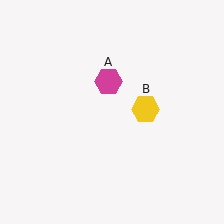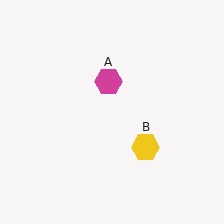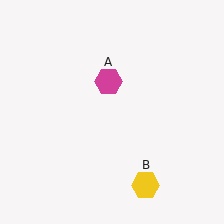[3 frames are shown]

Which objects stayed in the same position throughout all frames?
Magenta hexagon (object A) remained stationary.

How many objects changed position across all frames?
1 object changed position: yellow hexagon (object B).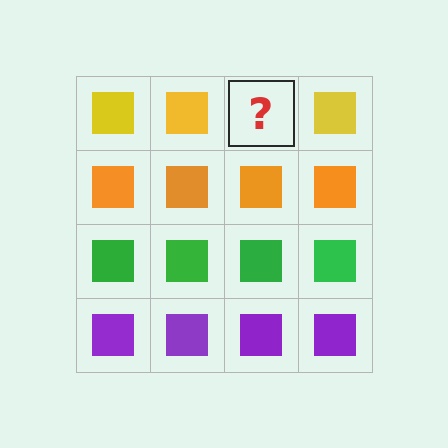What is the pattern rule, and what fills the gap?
The rule is that each row has a consistent color. The gap should be filled with a yellow square.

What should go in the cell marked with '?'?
The missing cell should contain a yellow square.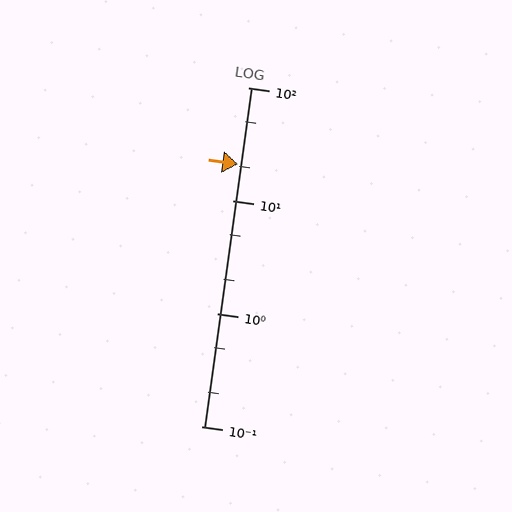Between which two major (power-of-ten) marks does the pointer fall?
The pointer is between 10 and 100.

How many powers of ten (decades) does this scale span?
The scale spans 3 decades, from 0.1 to 100.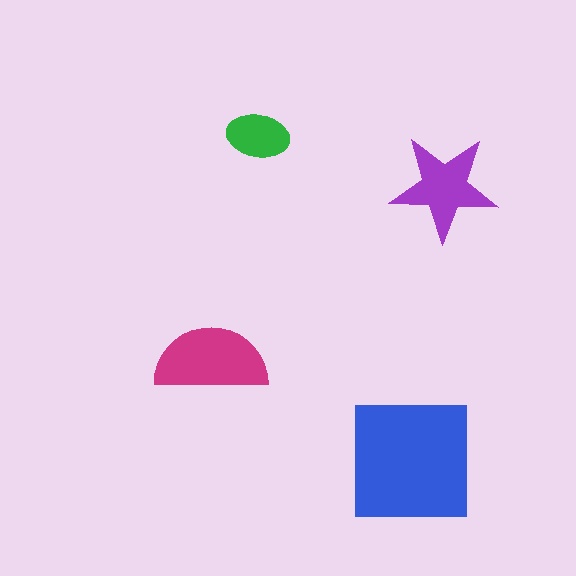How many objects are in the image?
There are 4 objects in the image.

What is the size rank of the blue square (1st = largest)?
1st.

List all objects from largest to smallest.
The blue square, the magenta semicircle, the purple star, the green ellipse.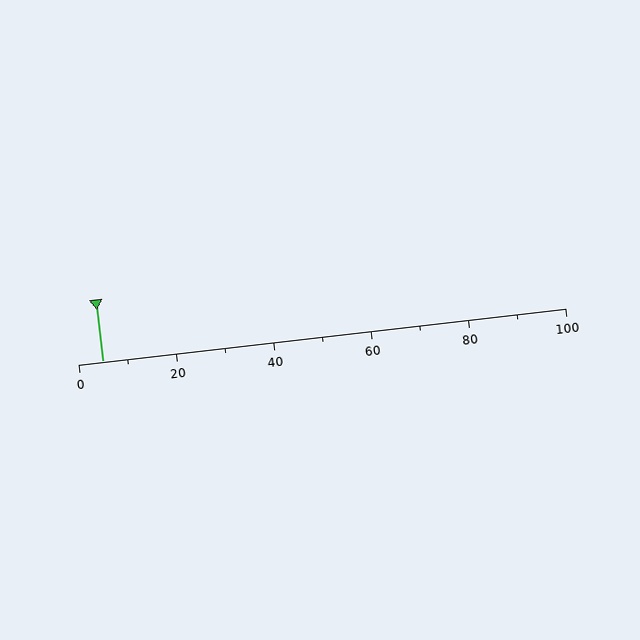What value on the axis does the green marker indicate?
The marker indicates approximately 5.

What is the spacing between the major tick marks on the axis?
The major ticks are spaced 20 apart.